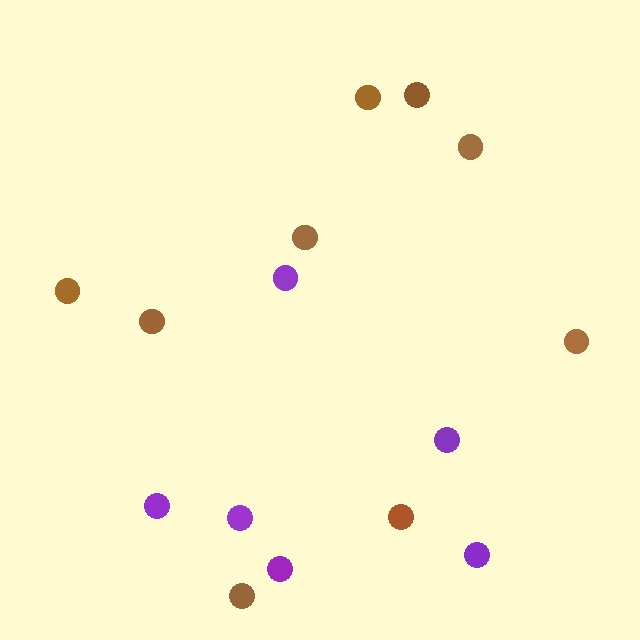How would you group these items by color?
There are 2 groups: one group of purple circles (6) and one group of brown circles (9).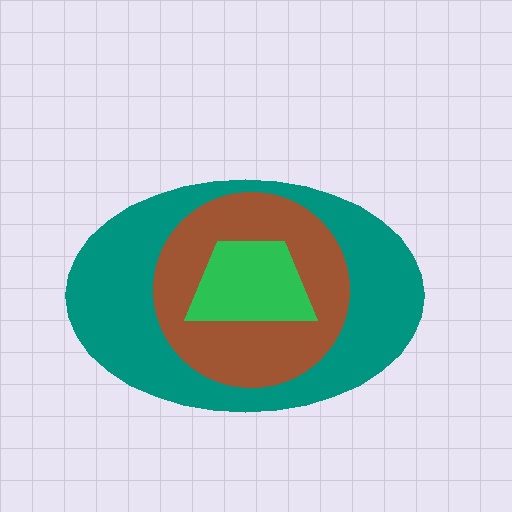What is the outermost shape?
The teal ellipse.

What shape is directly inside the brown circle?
The green trapezoid.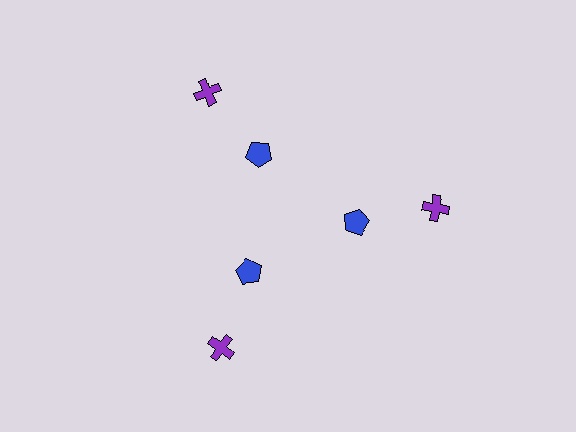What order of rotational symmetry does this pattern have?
This pattern has 3-fold rotational symmetry.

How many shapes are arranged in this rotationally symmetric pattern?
There are 6 shapes, arranged in 3 groups of 2.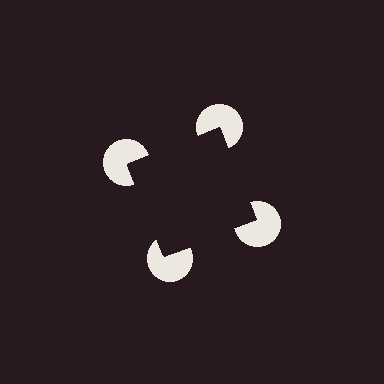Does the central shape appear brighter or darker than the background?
It typically appears slightly darker than the background, even though no actual brightness change is drawn.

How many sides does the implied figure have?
4 sides.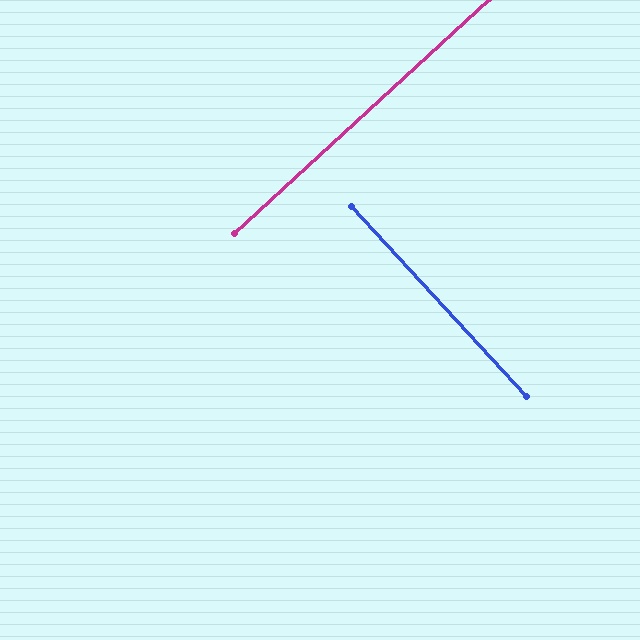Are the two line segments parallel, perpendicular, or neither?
Perpendicular — they meet at approximately 90°.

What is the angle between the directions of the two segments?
Approximately 90 degrees.